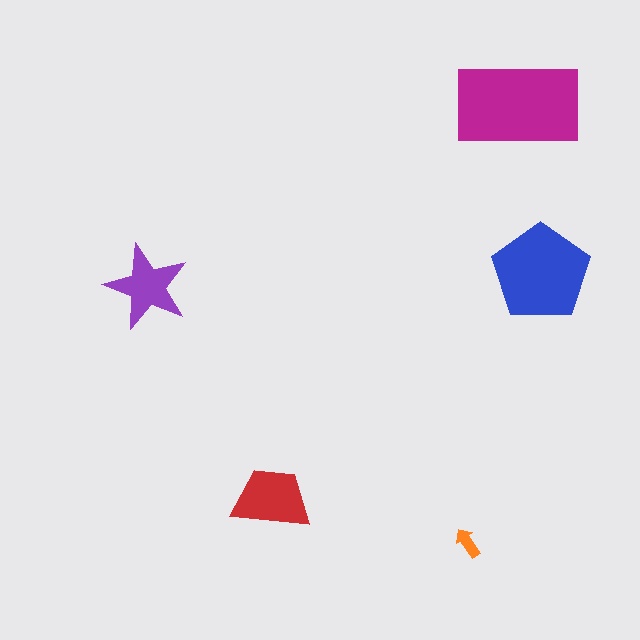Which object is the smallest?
The orange arrow.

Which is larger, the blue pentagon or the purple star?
The blue pentagon.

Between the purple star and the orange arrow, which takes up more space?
The purple star.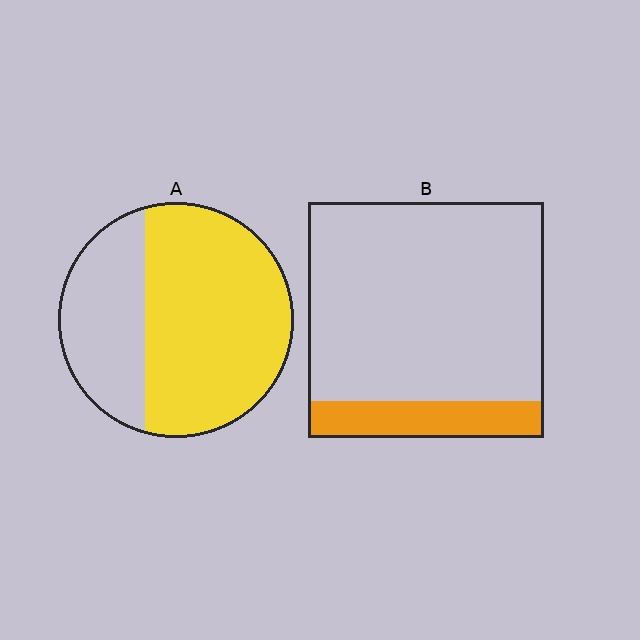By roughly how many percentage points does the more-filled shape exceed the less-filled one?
By roughly 50 percentage points (A over B).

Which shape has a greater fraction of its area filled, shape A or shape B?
Shape A.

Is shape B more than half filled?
No.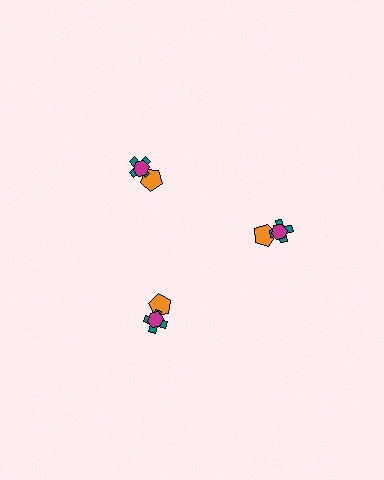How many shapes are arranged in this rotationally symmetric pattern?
There are 9 shapes, arranged in 3 groups of 3.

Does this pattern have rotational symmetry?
Yes, this pattern has 3-fold rotational symmetry. It looks the same after rotating 120 degrees around the center.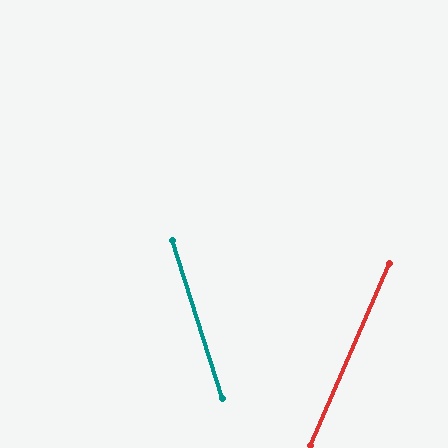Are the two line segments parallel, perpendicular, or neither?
Neither parallel nor perpendicular — they differ by about 41°.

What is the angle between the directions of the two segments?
Approximately 41 degrees.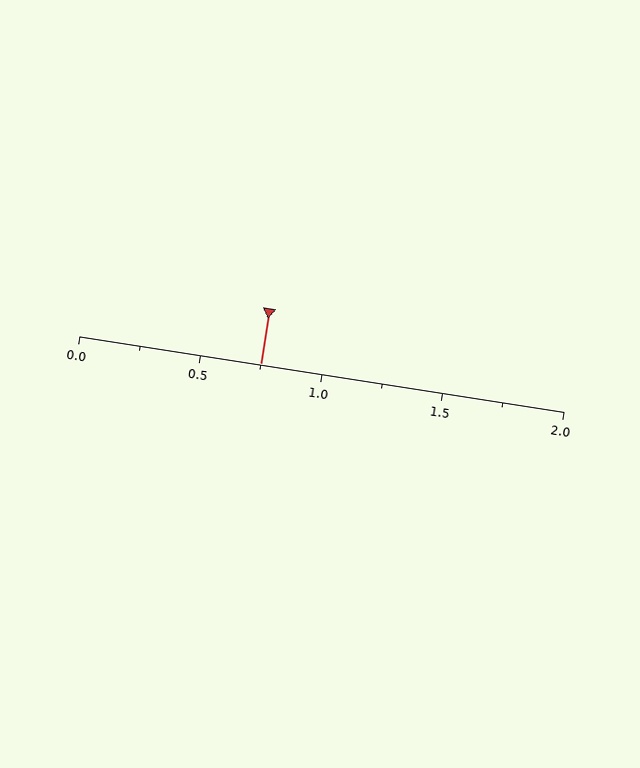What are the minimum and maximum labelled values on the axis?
The axis runs from 0.0 to 2.0.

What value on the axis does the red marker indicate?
The marker indicates approximately 0.75.